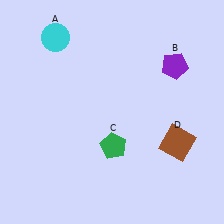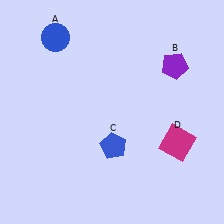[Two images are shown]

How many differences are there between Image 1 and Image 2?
There are 3 differences between the two images.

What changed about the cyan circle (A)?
In Image 1, A is cyan. In Image 2, it changed to blue.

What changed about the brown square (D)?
In Image 1, D is brown. In Image 2, it changed to magenta.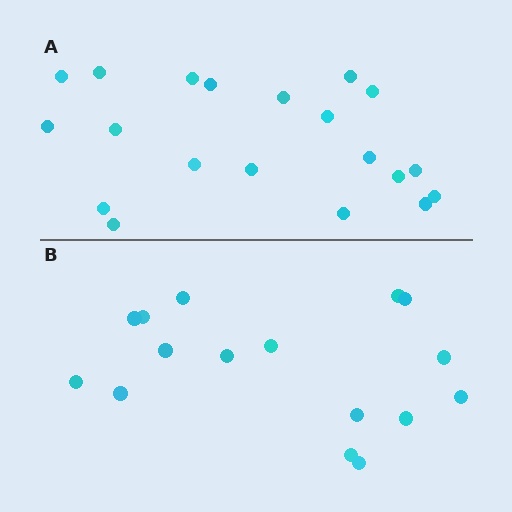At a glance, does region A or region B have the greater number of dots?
Region A (the top region) has more dots.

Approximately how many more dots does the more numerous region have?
Region A has about 4 more dots than region B.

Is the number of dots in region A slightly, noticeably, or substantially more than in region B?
Region A has noticeably more, but not dramatically so. The ratio is roughly 1.2 to 1.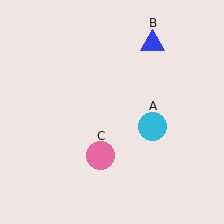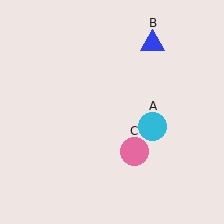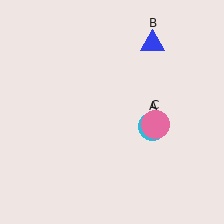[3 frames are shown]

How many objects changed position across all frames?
1 object changed position: pink circle (object C).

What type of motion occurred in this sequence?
The pink circle (object C) rotated counterclockwise around the center of the scene.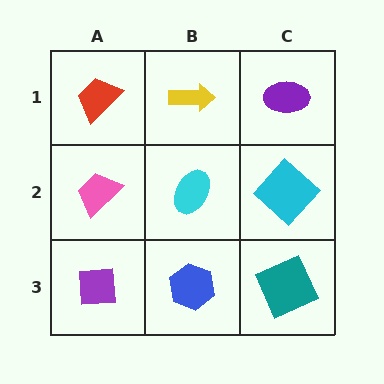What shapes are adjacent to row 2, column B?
A yellow arrow (row 1, column B), a blue hexagon (row 3, column B), a pink trapezoid (row 2, column A), a cyan diamond (row 2, column C).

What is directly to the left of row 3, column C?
A blue hexagon.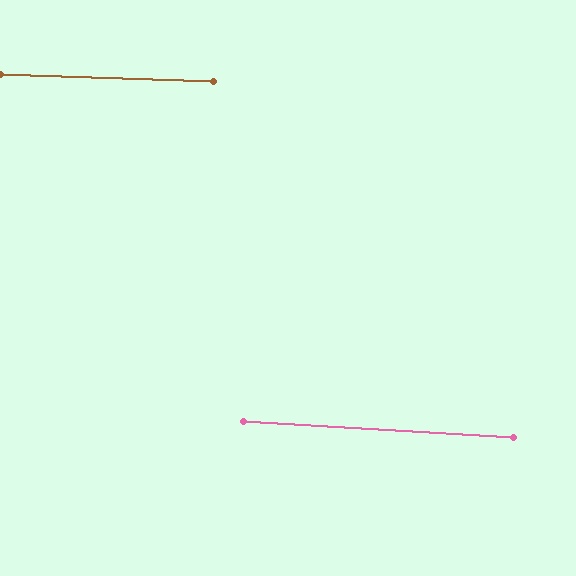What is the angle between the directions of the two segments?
Approximately 1 degree.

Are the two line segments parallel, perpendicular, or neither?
Parallel — their directions differ by only 1.4°.